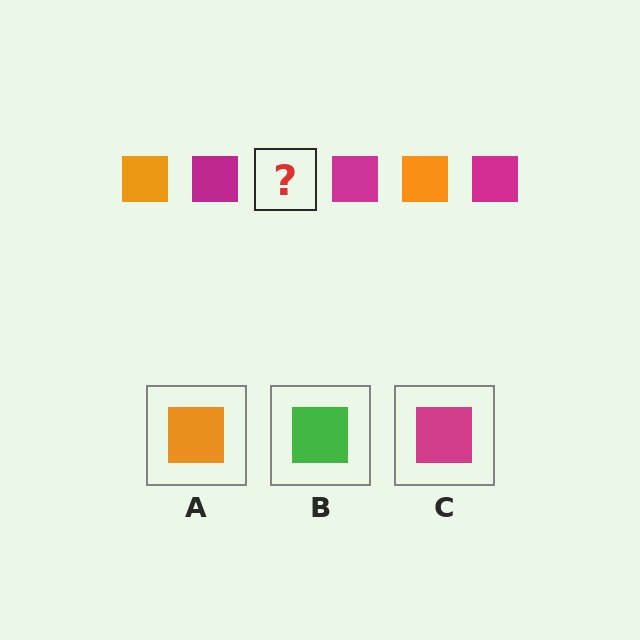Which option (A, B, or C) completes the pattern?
A.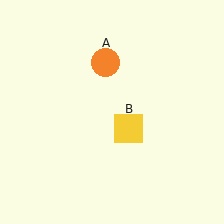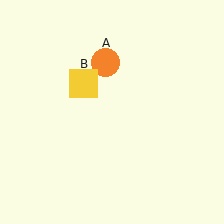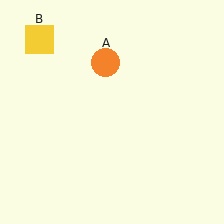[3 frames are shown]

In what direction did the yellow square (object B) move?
The yellow square (object B) moved up and to the left.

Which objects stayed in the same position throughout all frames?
Orange circle (object A) remained stationary.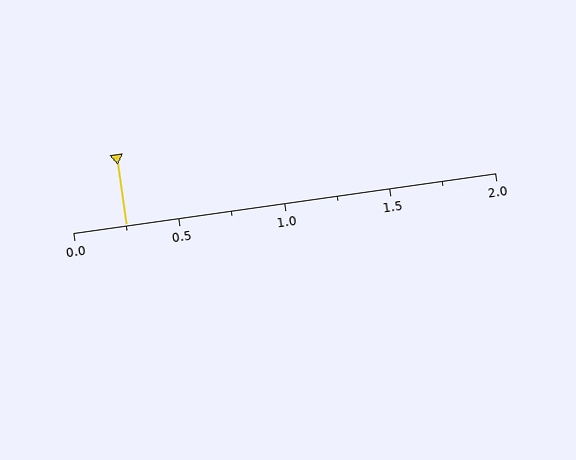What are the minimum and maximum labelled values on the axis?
The axis runs from 0.0 to 2.0.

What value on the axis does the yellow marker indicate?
The marker indicates approximately 0.25.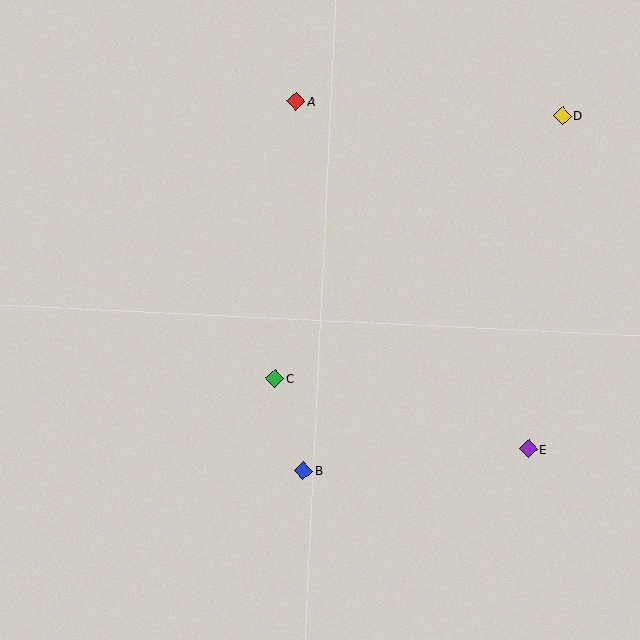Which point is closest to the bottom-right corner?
Point E is closest to the bottom-right corner.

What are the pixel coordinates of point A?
Point A is at (296, 101).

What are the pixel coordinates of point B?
Point B is at (304, 471).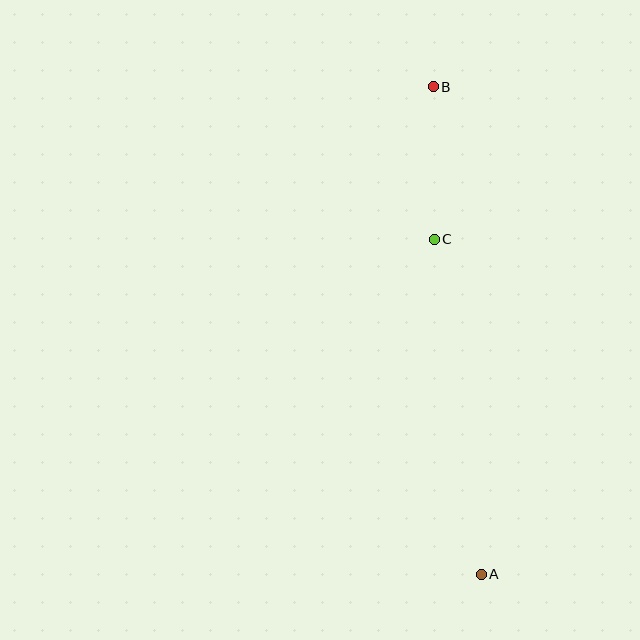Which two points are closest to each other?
Points B and C are closest to each other.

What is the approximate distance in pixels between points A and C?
The distance between A and C is approximately 338 pixels.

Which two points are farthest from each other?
Points A and B are farthest from each other.